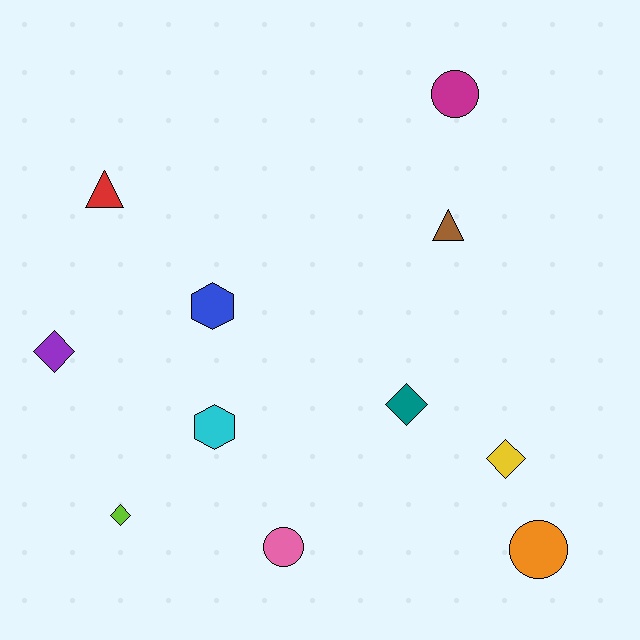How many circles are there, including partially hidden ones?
There are 3 circles.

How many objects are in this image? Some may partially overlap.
There are 11 objects.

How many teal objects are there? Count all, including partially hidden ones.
There is 1 teal object.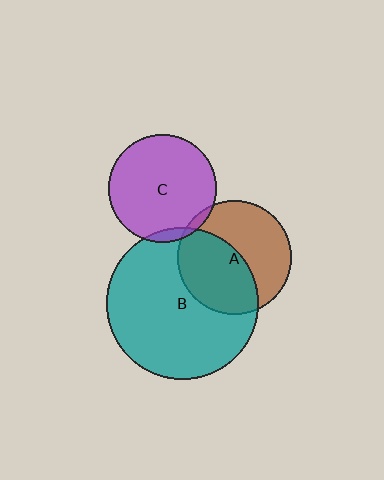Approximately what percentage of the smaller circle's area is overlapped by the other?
Approximately 50%.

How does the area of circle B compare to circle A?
Approximately 1.8 times.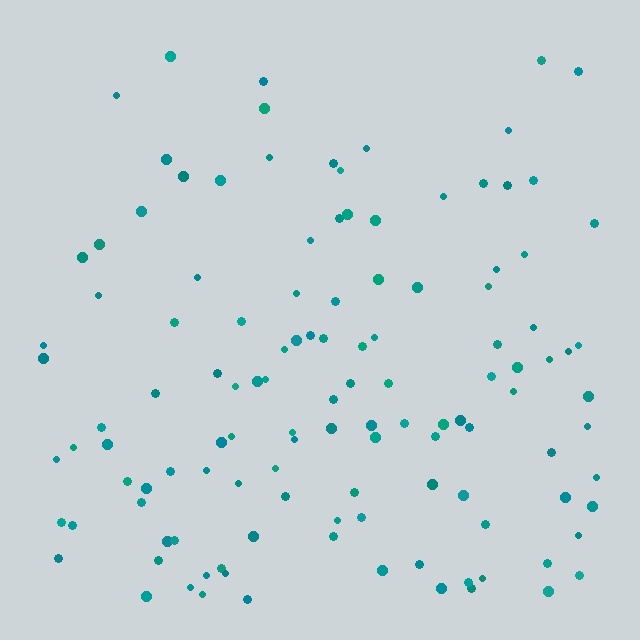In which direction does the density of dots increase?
From top to bottom, with the bottom side densest.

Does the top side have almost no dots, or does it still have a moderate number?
Still a moderate number, just noticeably fewer than the bottom.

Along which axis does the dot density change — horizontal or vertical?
Vertical.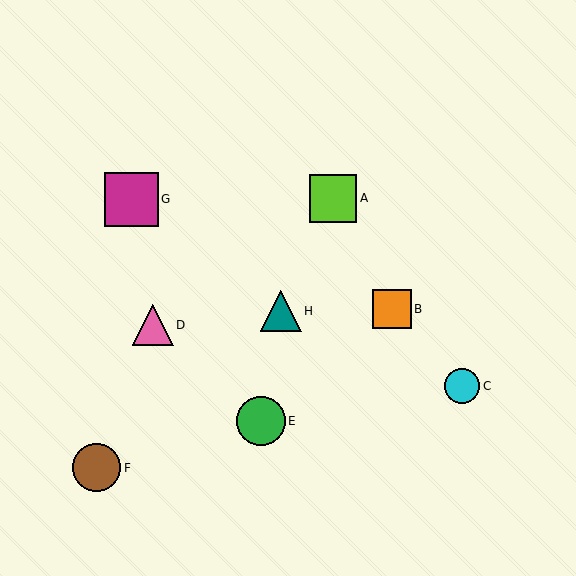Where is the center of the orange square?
The center of the orange square is at (392, 309).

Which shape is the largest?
The magenta square (labeled G) is the largest.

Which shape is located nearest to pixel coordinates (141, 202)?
The magenta square (labeled G) at (131, 199) is nearest to that location.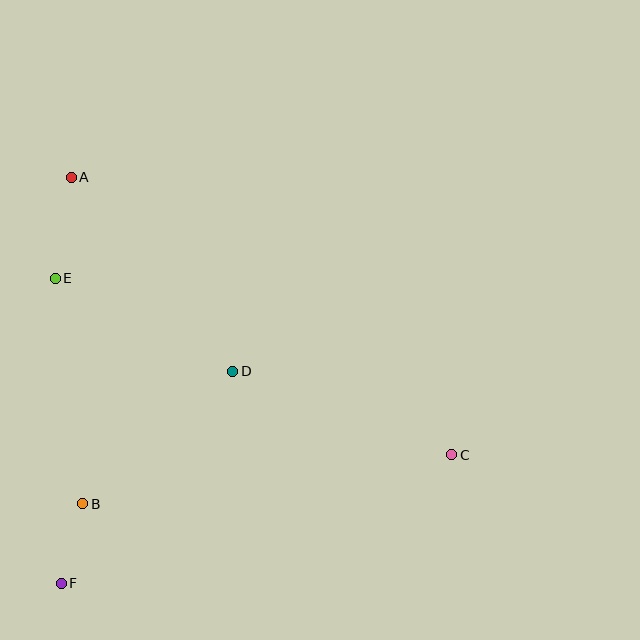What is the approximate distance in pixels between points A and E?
The distance between A and E is approximately 102 pixels.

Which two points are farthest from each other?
Points A and C are farthest from each other.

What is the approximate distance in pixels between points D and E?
The distance between D and E is approximately 201 pixels.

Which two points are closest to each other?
Points B and F are closest to each other.